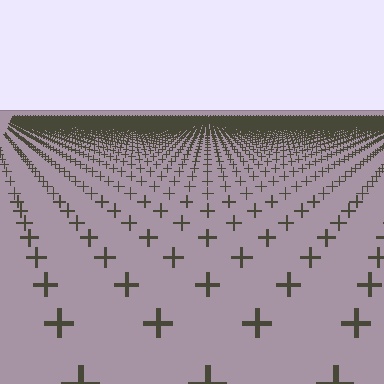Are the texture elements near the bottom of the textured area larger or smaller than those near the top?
Larger. Near the bottom, elements are closer to the viewer and appear at a bigger on-screen size.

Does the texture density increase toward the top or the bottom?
Density increases toward the top.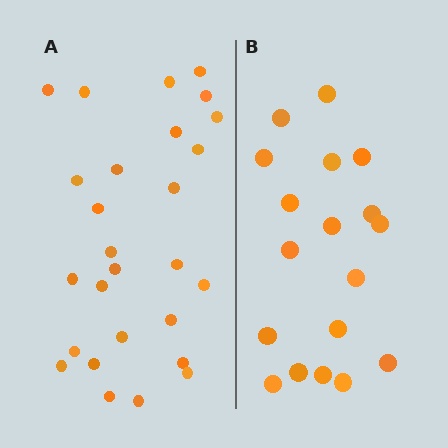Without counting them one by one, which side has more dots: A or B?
Region A (the left region) has more dots.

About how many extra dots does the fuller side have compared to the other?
Region A has roughly 8 or so more dots than region B.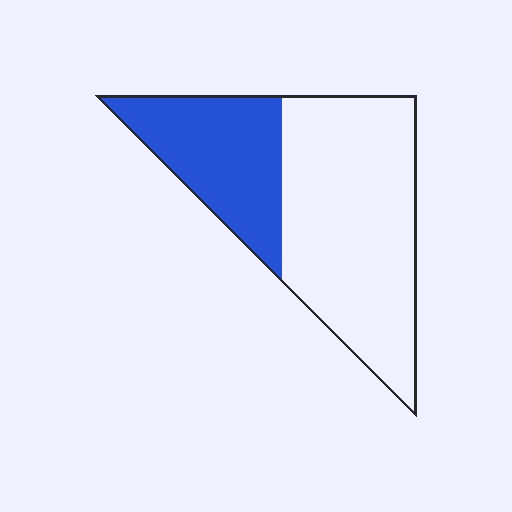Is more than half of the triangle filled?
No.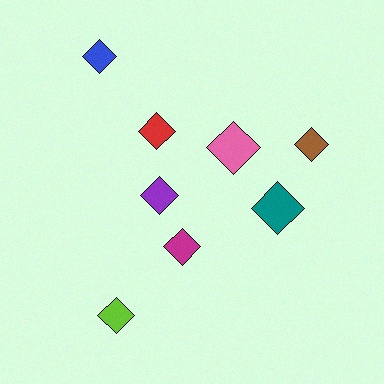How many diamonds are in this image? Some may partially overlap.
There are 8 diamonds.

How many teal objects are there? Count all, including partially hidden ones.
There is 1 teal object.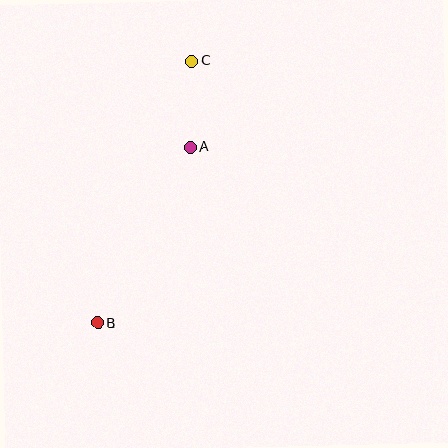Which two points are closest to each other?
Points A and C are closest to each other.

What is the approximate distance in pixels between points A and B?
The distance between A and B is approximately 199 pixels.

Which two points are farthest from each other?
Points B and C are farthest from each other.